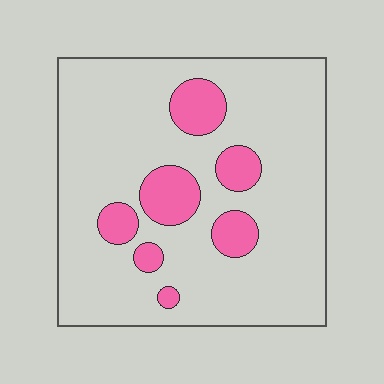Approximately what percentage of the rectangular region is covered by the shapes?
Approximately 15%.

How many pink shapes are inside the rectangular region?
7.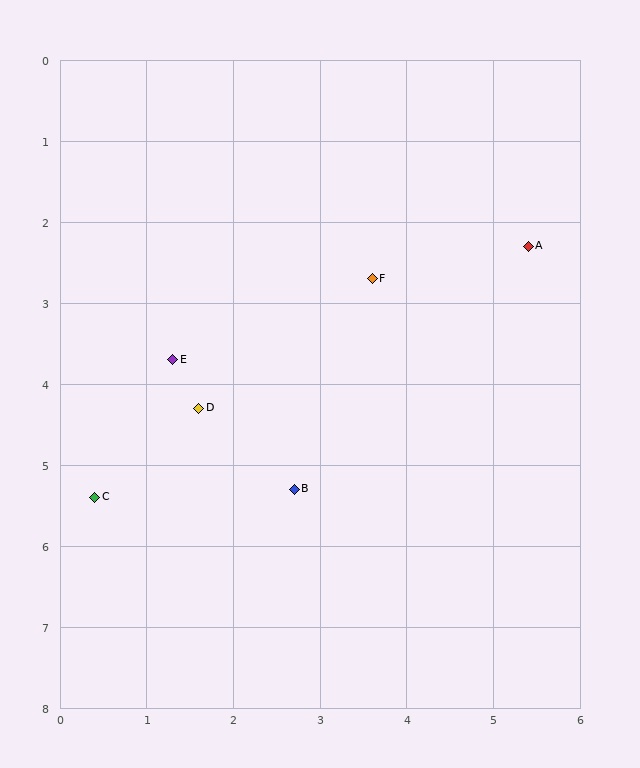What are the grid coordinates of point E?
Point E is at approximately (1.3, 3.7).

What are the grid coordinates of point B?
Point B is at approximately (2.7, 5.3).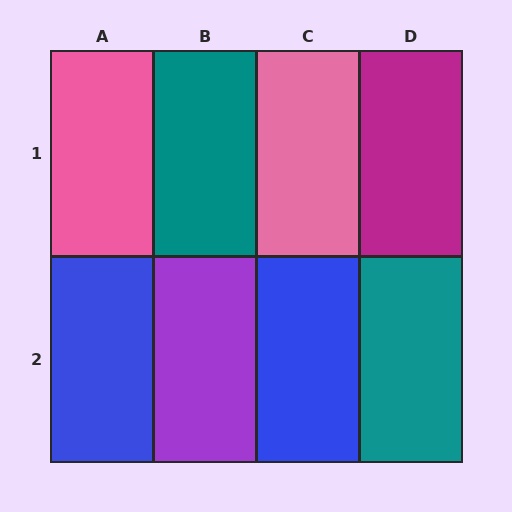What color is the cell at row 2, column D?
Teal.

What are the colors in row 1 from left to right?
Pink, teal, pink, magenta.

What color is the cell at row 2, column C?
Blue.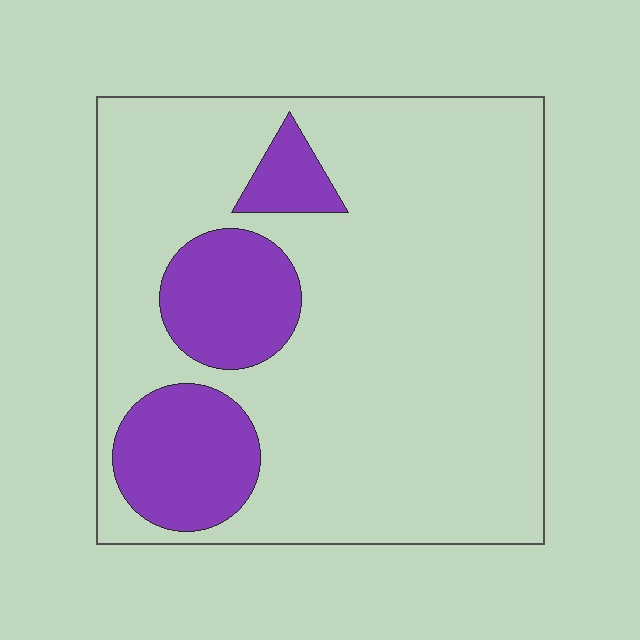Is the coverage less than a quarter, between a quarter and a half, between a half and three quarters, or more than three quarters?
Less than a quarter.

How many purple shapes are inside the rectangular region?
3.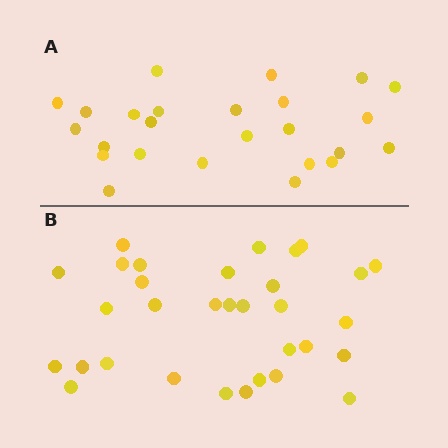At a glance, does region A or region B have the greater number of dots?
Region B (the bottom region) has more dots.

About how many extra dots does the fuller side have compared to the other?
Region B has roughly 8 or so more dots than region A.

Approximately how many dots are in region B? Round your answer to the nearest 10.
About 30 dots. (The exact count is 32, which rounds to 30.)